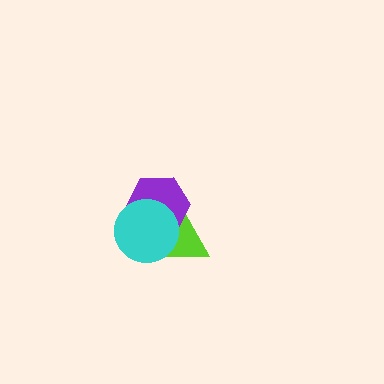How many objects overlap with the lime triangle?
2 objects overlap with the lime triangle.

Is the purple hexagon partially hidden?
Yes, it is partially covered by another shape.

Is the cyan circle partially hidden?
No, no other shape covers it.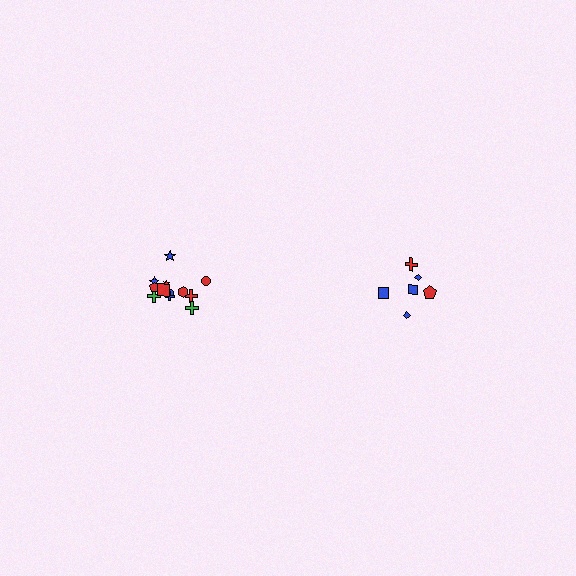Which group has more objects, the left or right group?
The left group.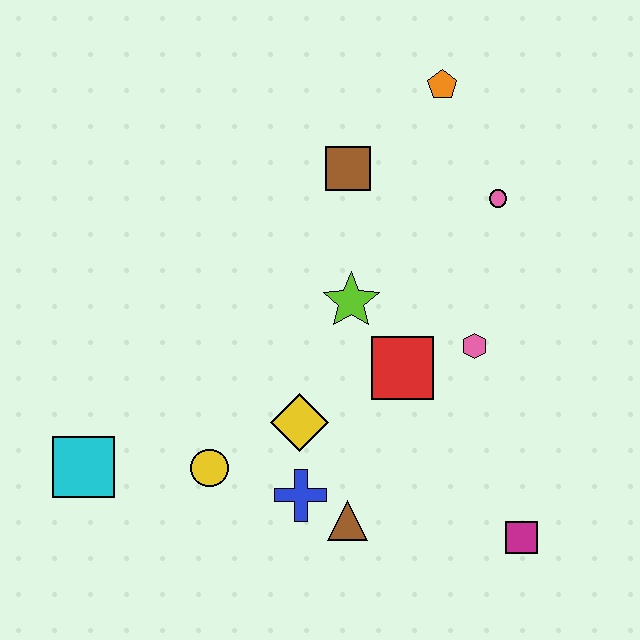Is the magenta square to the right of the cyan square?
Yes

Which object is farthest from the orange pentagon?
The cyan square is farthest from the orange pentagon.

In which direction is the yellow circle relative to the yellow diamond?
The yellow circle is to the left of the yellow diamond.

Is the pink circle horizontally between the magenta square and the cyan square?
Yes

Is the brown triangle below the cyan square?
Yes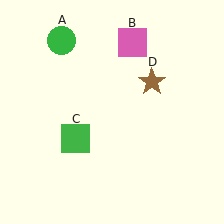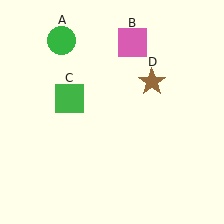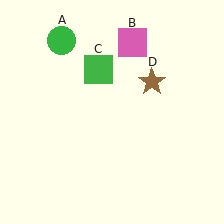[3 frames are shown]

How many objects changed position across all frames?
1 object changed position: green square (object C).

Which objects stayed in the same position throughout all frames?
Green circle (object A) and pink square (object B) and brown star (object D) remained stationary.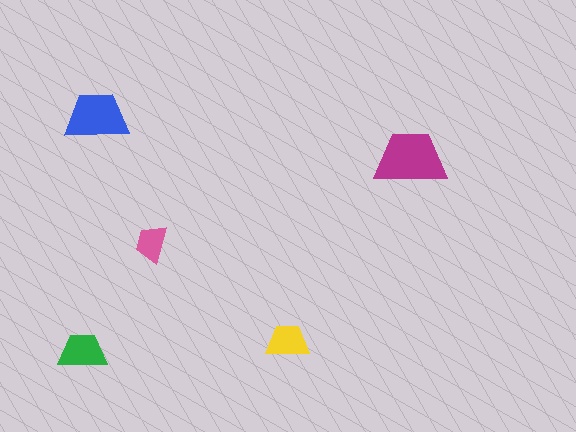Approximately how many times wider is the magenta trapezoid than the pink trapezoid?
About 2 times wider.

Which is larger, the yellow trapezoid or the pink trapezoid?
The yellow one.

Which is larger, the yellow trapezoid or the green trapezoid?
The green one.